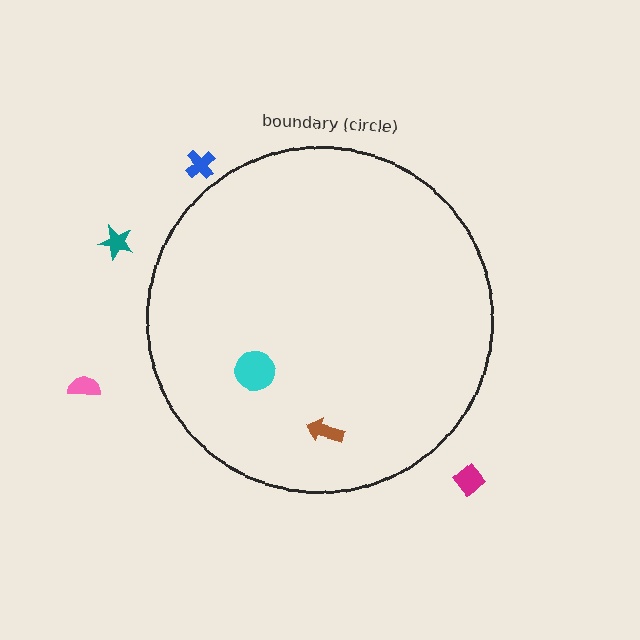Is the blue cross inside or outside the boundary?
Outside.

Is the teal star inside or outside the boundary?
Outside.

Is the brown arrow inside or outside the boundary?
Inside.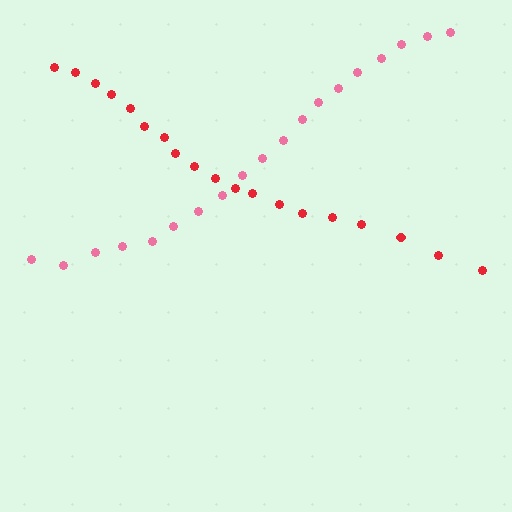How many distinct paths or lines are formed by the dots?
There are 2 distinct paths.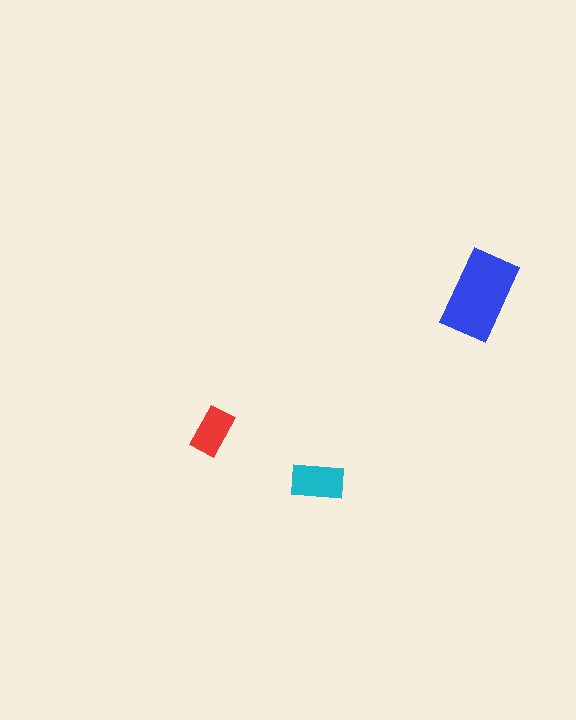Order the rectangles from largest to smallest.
the blue one, the cyan one, the red one.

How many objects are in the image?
There are 3 objects in the image.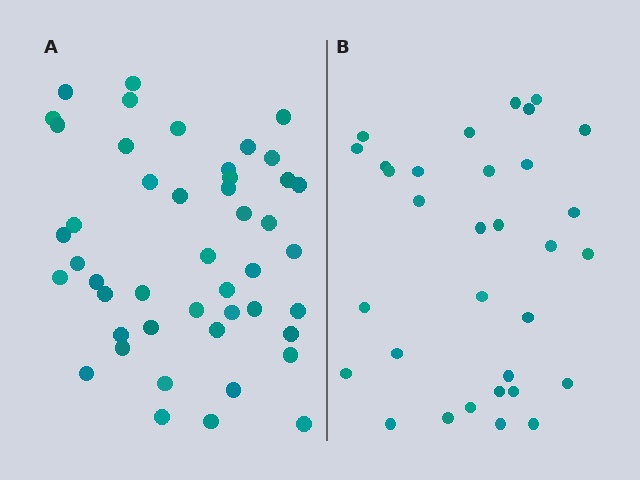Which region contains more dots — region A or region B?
Region A (the left region) has more dots.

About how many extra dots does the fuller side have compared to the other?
Region A has approximately 15 more dots than region B.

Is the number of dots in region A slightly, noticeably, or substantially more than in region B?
Region A has noticeably more, but not dramatically so. The ratio is roughly 1.4 to 1.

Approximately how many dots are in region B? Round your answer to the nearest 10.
About 30 dots. (The exact count is 32, which rounds to 30.)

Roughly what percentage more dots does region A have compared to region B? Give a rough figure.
About 45% more.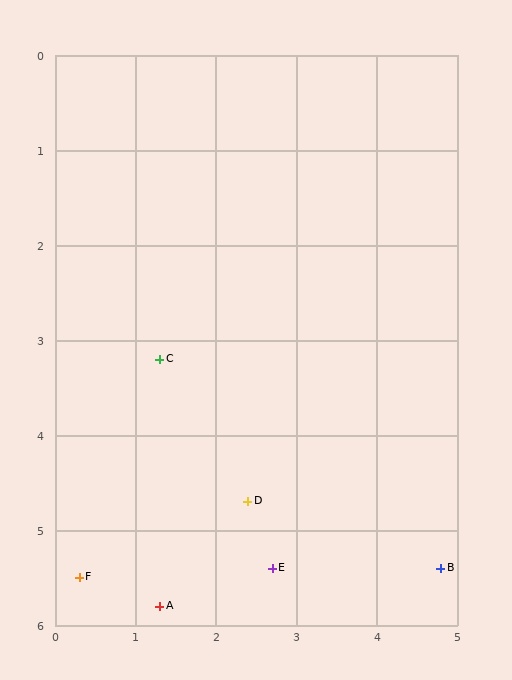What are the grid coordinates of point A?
Point A is at approximately (1.3, 5.8).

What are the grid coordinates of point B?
Point B is at approximately (4.8, 5.4).